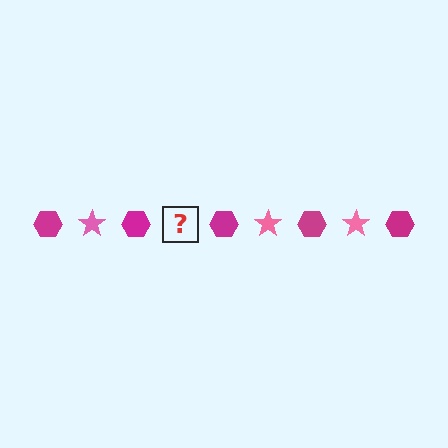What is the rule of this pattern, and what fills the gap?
The rule is that the pattern alternates between magenta hexagon and pink star. The gap should be filled with a pink star.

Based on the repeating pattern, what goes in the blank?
The blank should be a pink star.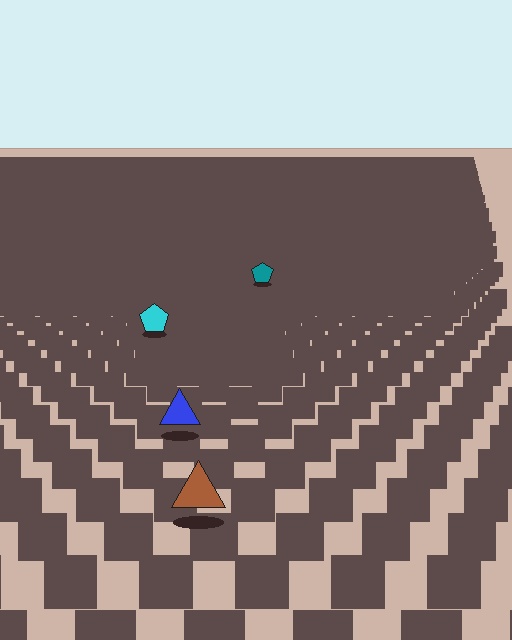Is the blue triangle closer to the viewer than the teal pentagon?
Yes. The blue triangle is closer — you can tell from the texture gradient: the ground texture is coarser near it.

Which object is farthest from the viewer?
The teal pentagon is farthest from the viewer. It appears smaller and the ground texture around it is denser.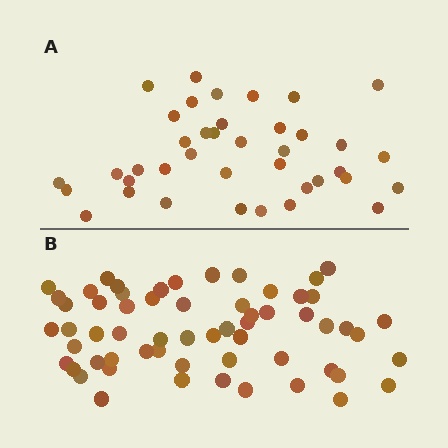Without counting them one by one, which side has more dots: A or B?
Region B (the bottom region) has more dots.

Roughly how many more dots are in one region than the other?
Region B has approximately 20 more dots than region A.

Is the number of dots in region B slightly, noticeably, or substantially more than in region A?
Region B has substantially more. The ratio is roughly 1.5 to 1.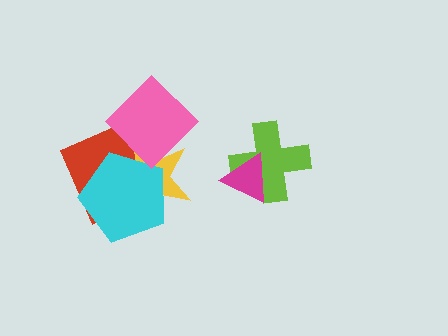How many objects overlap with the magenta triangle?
1 object overlaps with the magenta triangle.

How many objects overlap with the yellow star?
3 objects overlap with the yellow star.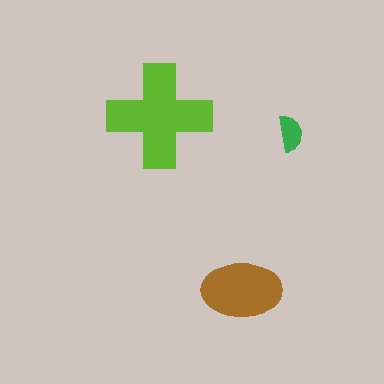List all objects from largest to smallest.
The lime cross, the brown ellipse, the green semicircle.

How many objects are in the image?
There are 3 objects in the image.